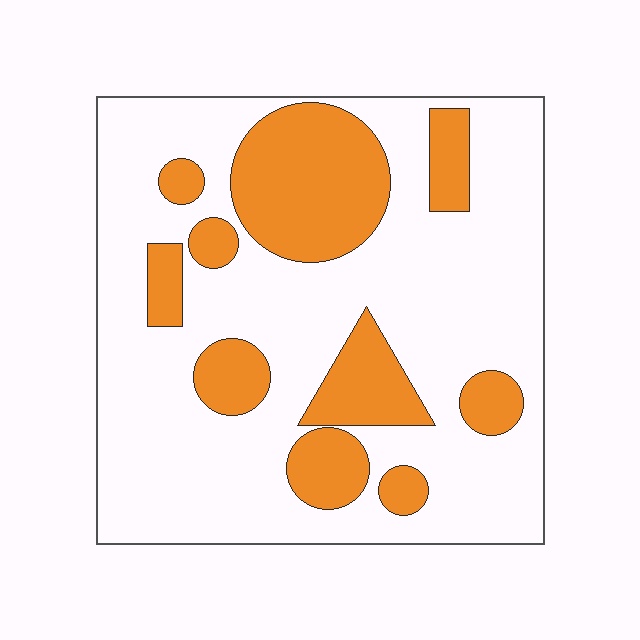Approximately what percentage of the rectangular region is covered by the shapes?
Approximately 30%.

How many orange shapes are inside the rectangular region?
10.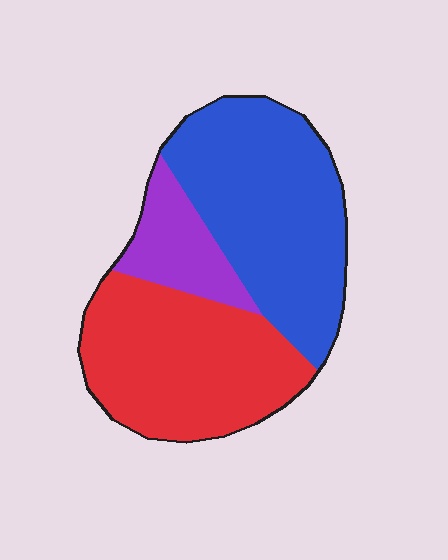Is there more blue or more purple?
Blue.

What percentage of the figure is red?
Red covers 41% of the figure.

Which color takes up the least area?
Purple, at roughly 15%.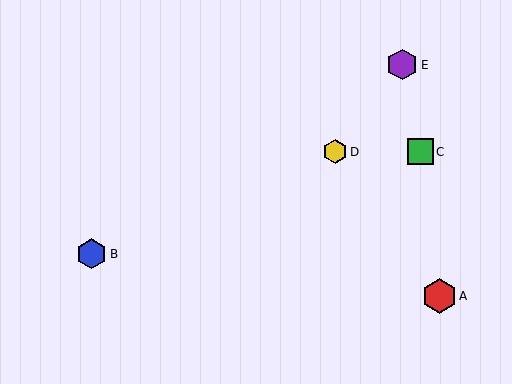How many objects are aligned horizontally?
2 objects (C, D) are aligned horizontally.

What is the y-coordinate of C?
Object C is at y≈152.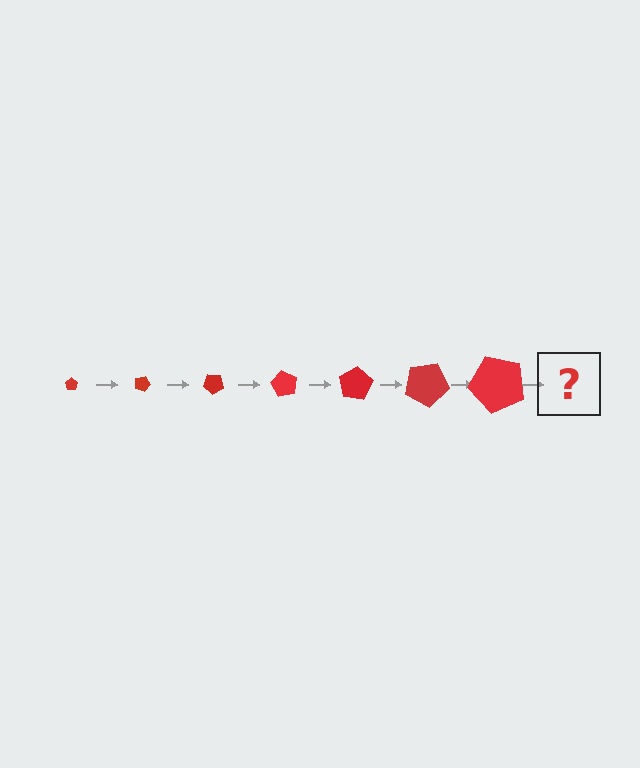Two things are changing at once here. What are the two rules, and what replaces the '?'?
The two rules are that the pentagon grows larger each step and it rotates 20 degrees each step. The '?' should be a pentagon, larger than the previous one and rotated 140 degrees from the start.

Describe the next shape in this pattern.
It should be a pentagon, larger than the previous one and rotated 140 degrees from the start.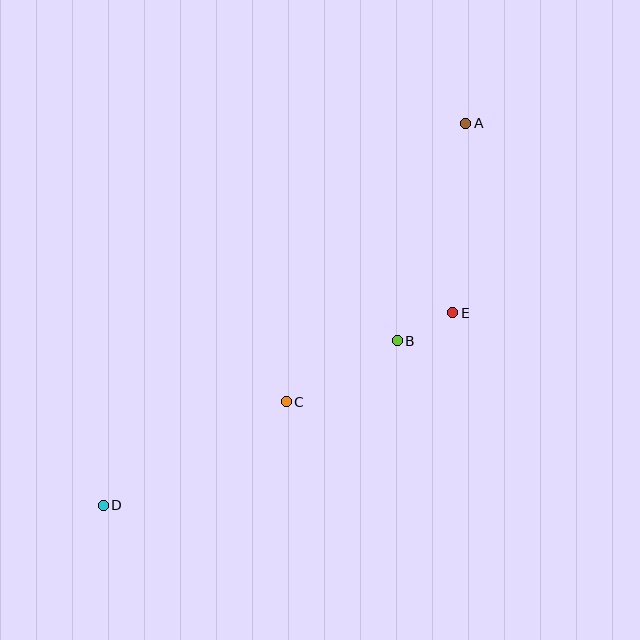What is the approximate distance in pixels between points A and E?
The distance between A and E is approximately 190 pixels.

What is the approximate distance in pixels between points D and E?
The distance between D and E is approximately 399 pixels.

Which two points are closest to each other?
Points B and E are closest to each other.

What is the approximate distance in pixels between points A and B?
The distance between A and B is approximately 228 pixels.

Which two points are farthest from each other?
Points A and D are farthest from each other.